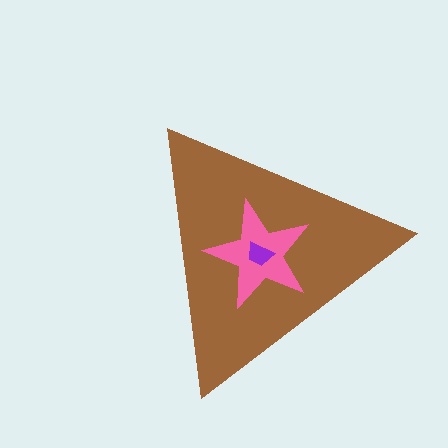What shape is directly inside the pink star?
The purple trapezoid.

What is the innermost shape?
The purple trapezoid.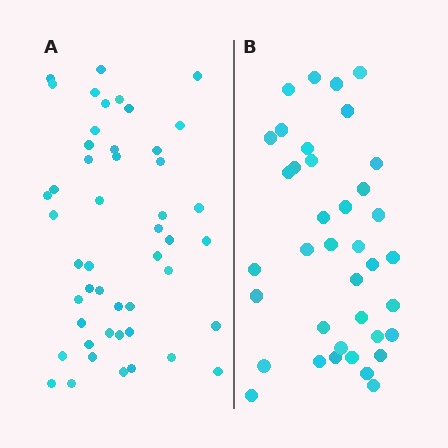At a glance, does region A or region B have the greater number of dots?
Region A (the left region) has more dots.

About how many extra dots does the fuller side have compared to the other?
Region A has roughly 10 or so more dots than region B.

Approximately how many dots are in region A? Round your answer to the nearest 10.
About 50 dots. (The exact count is 48, which rounds to 50.)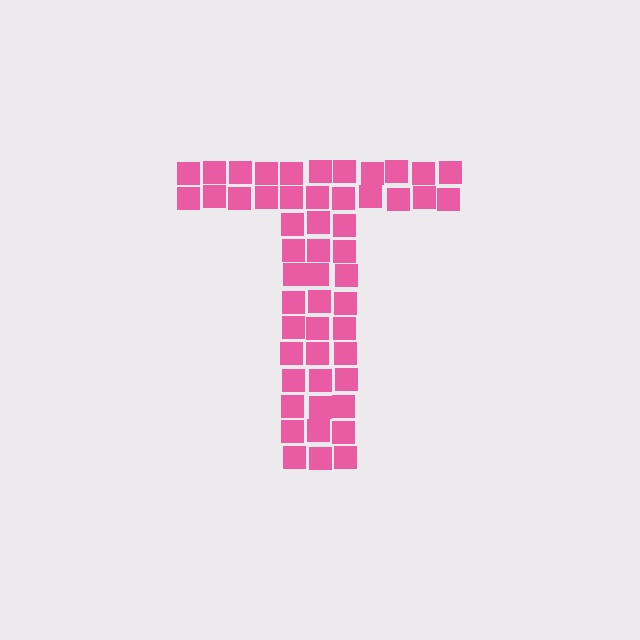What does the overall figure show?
The overall figure shows the letter T.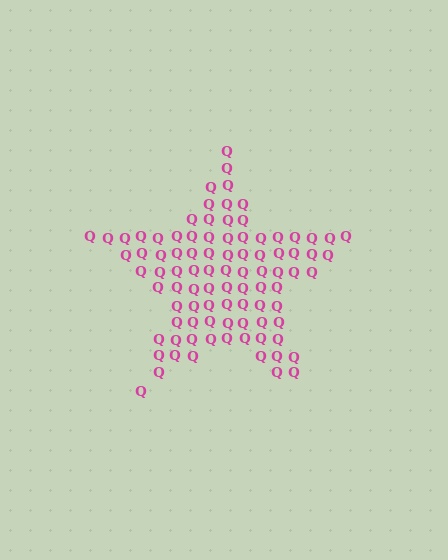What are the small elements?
The small elements are letter Q's.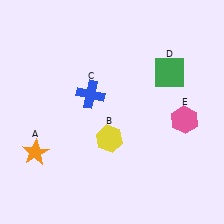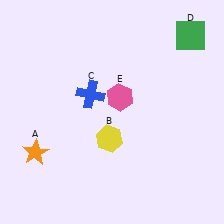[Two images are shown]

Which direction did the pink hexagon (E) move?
The pink hexagon (E) moved left.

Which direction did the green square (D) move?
The green square (D) moved up.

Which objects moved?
The objects that moved are: the green square (D), the pink hexagon (E).